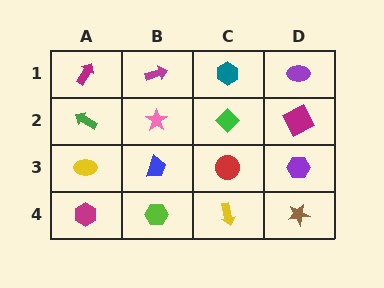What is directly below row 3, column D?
A brown star.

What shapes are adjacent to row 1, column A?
A green arrow (row 2, column A), a magenta arrow (row 1, column B).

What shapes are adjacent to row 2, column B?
A magenta arrow (row 1, column B), a blue trapezoid (row 3, column B), a green arrow (row 2, column A), a green diamond (row 2, column C).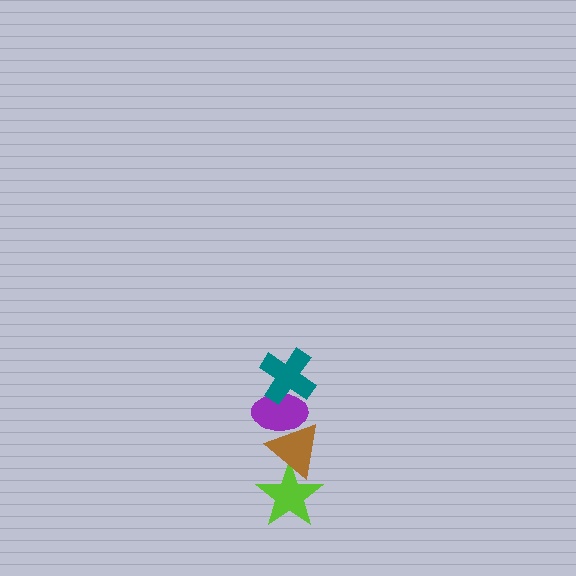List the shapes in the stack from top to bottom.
From top to bottom: the teal cross, the purple ellipse, the brown triangle, the lime star.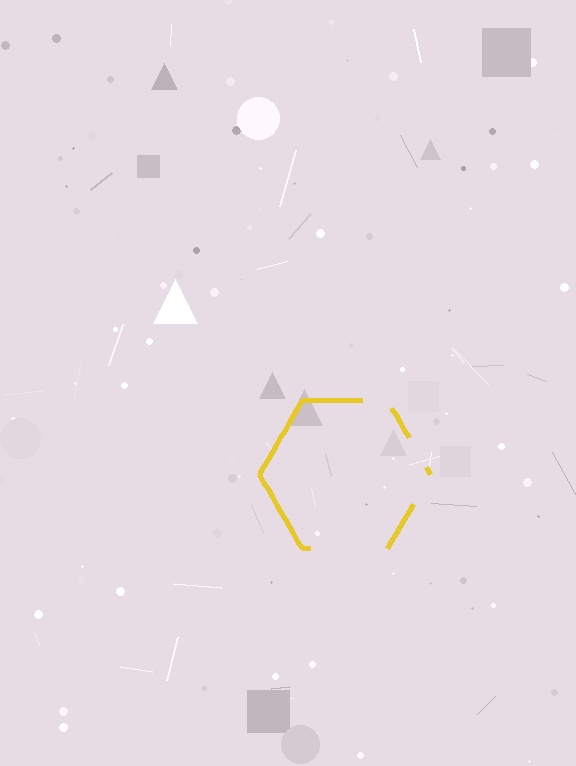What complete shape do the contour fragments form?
The contour fragments form a hexagon.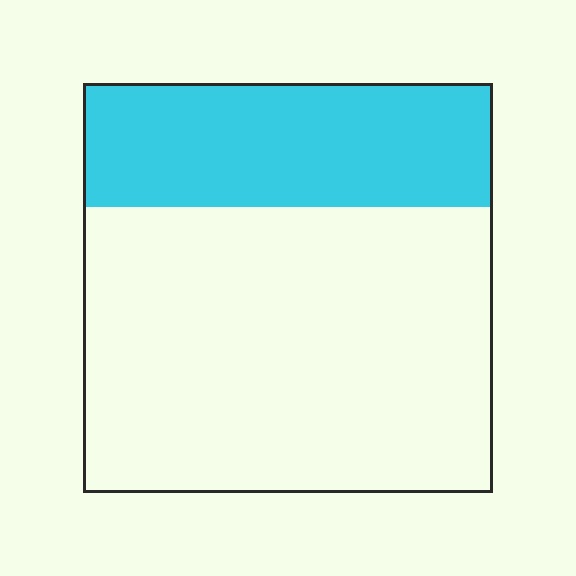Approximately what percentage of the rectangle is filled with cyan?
Approximately 30%.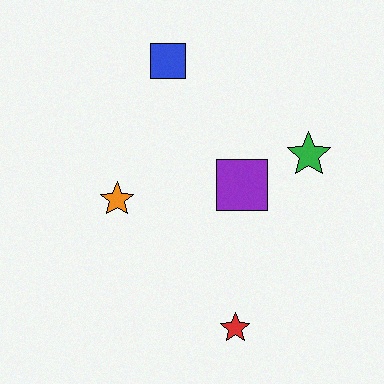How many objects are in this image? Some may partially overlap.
There are 5 objects.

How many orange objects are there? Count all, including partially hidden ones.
There is 1 orange object.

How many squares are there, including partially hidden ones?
There are 2 squares.